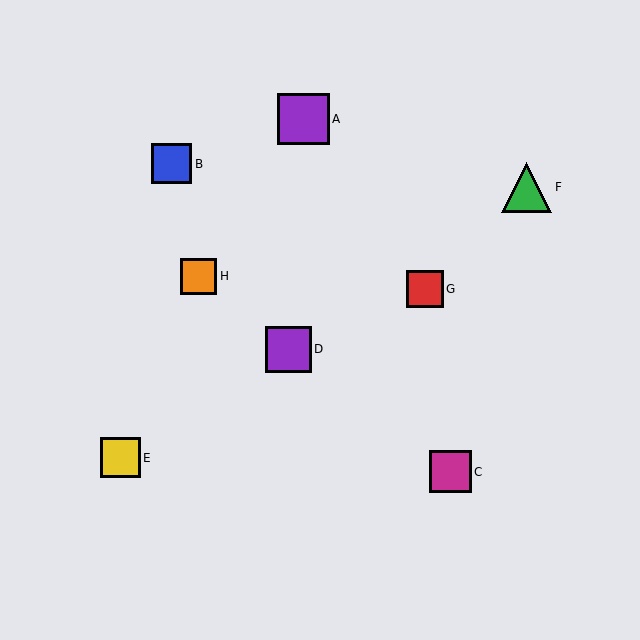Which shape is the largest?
The purple square (labeled A) is the largest.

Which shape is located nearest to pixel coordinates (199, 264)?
The orange square (labeled H) at (199, 276) is nearest to that location.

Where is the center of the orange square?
The center of the orange square is at (199, 276).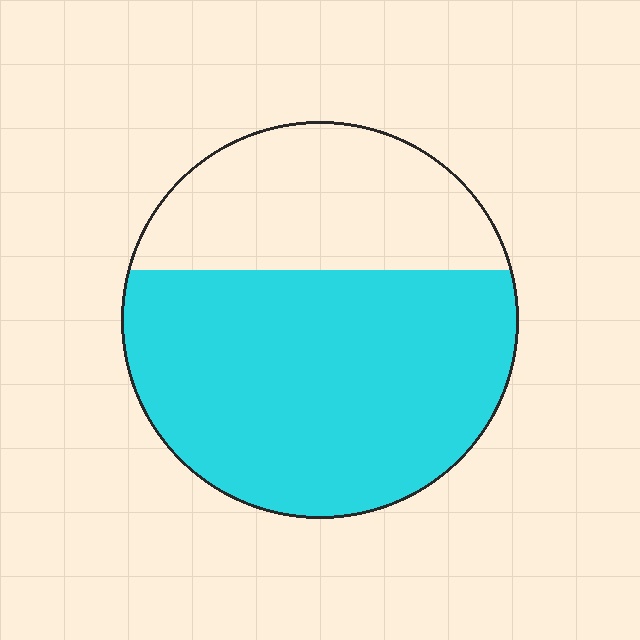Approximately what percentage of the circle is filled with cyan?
Approximately 65%.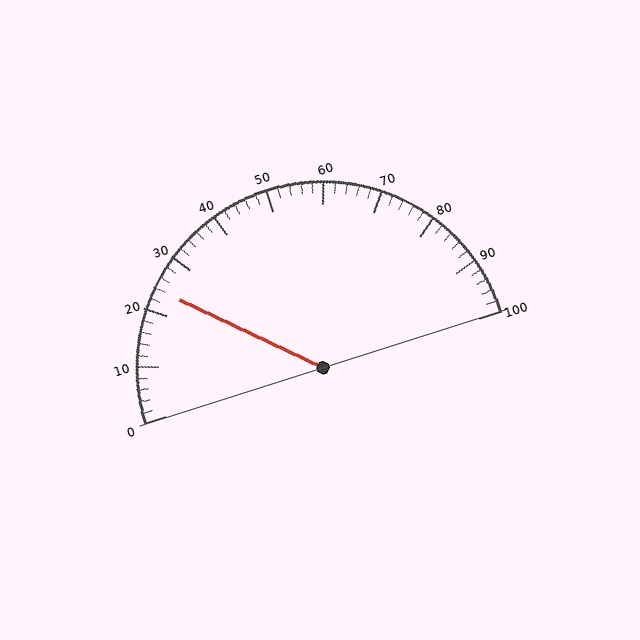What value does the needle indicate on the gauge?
The needle indicates approximately 24.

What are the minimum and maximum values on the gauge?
The gauge ranges from 0 to 100.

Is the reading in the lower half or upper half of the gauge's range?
The reading is in the lower half of the range (0 to 100).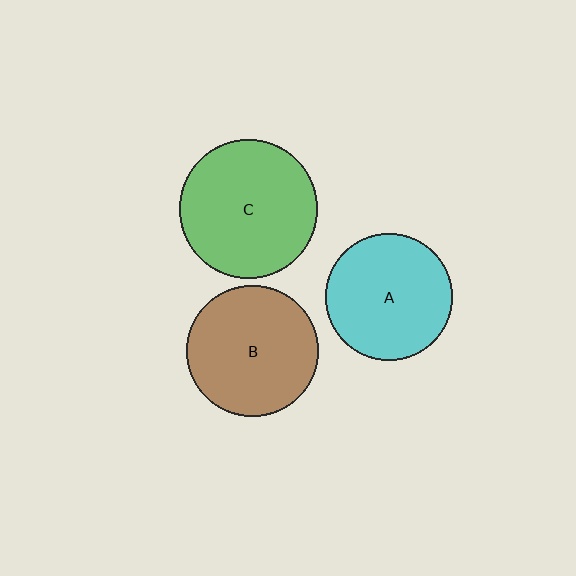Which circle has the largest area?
Circle C (green).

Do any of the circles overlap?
No, none of the circles overlap.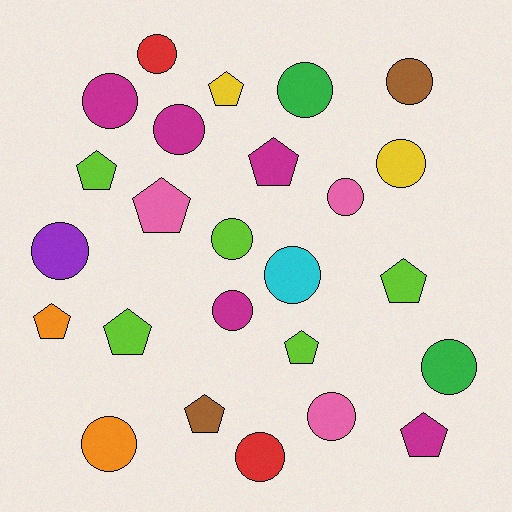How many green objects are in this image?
There are 2 green objects.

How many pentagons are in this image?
There are 10 pentagons.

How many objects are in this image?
There are 25 objects.